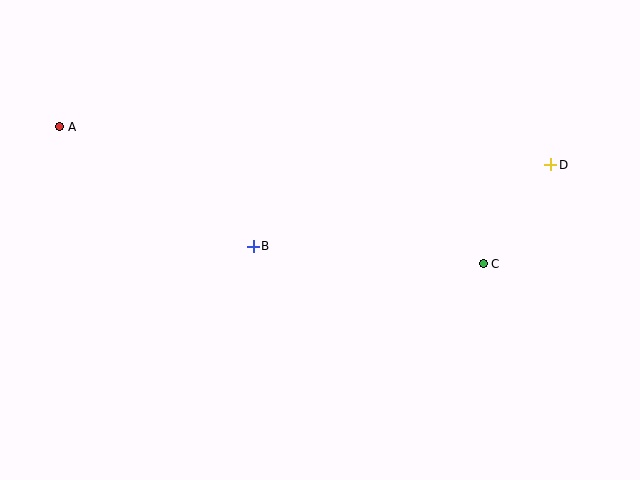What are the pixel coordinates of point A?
Point A is at (60, 127).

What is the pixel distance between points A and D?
The distance between A and D is 493 pixels.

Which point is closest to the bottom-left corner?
Point B is closest to the bottom-left corner.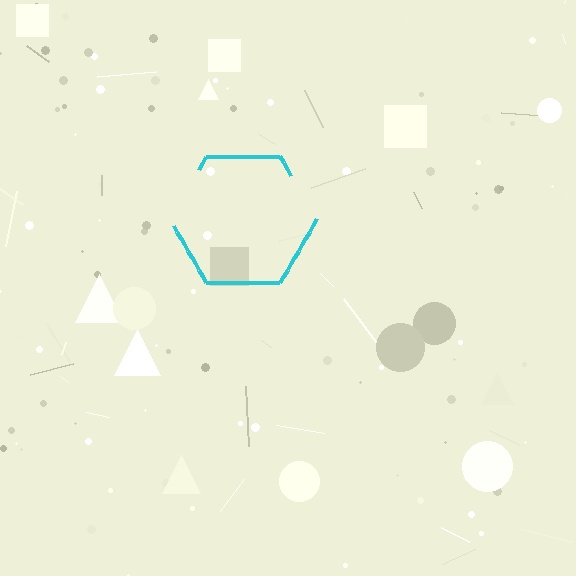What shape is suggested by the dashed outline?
The dashed outline suggests a hexagon.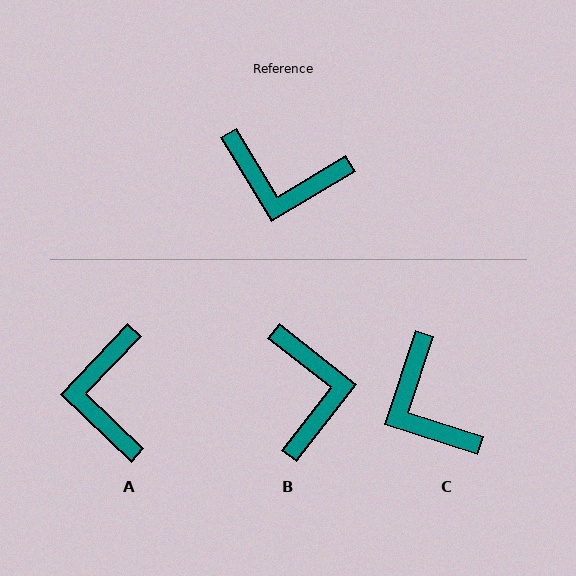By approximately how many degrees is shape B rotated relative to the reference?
Approximately 111 degrees counter-clockwise.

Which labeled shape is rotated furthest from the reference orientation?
B, about 111 degrees away.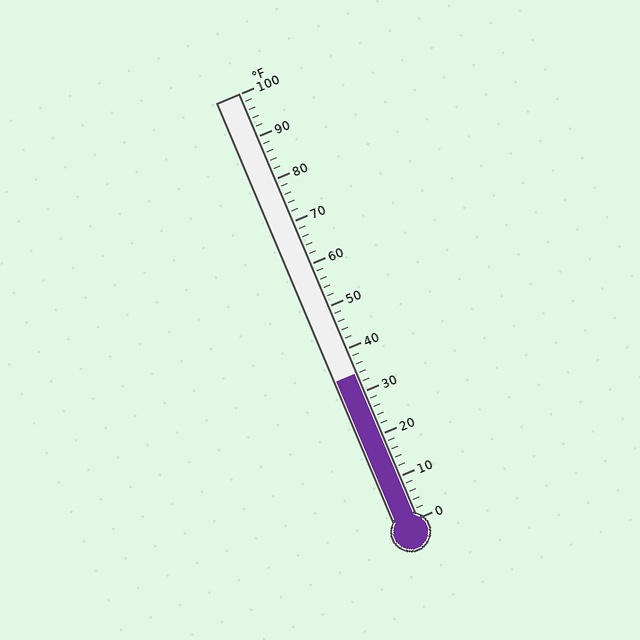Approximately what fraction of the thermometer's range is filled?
The thermometer is filled to approximately 35% of its range.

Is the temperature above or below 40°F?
The temperature is below 40°F.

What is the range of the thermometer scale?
The thermometer scale ranges from 0°F to 100°F.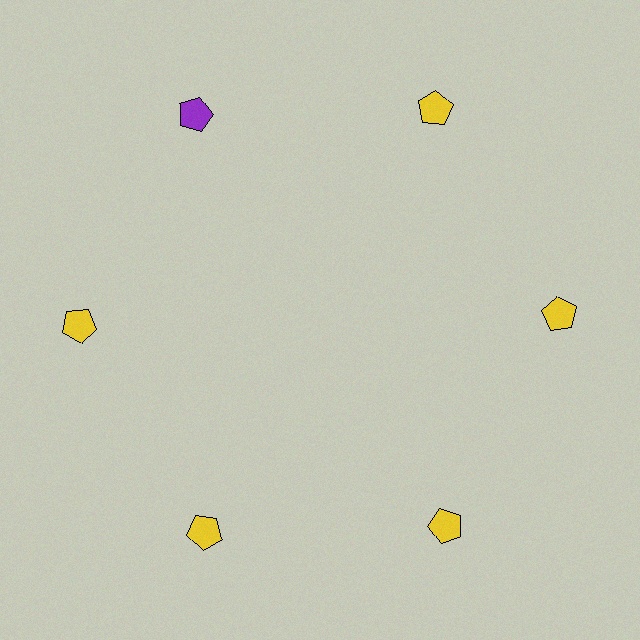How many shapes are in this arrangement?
There are 6 shapes arranged in a ring pattern.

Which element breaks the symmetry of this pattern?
The purple pentagon at roughly the 11 o'clock position breaks the symmetry. All other shapes are yellow pentagons.